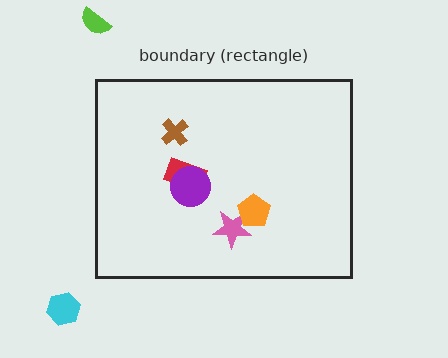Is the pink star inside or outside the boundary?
Inside.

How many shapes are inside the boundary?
5 inside, 2 outside.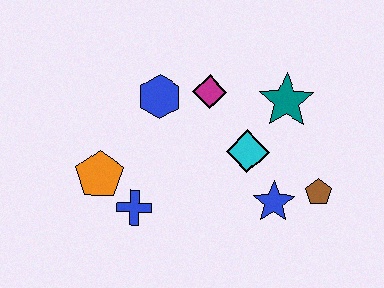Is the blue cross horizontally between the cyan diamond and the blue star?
No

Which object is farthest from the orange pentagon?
The brown pentagon is farthest from the orange pentagon.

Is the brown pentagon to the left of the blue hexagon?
No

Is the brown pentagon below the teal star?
Yes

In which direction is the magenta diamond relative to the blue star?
The magenta diamond is above the blue star.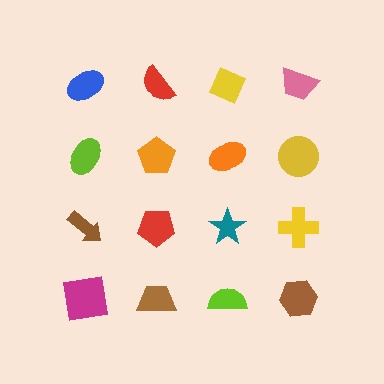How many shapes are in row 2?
4 shapes.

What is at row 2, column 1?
A lime ellipse.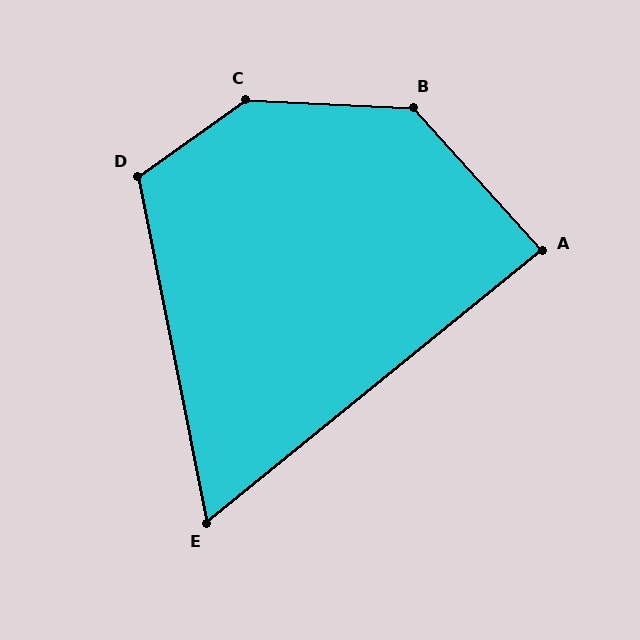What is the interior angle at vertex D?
Approximately 114 degrees (obtuse).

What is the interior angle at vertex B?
Approximately 134 degrees (obtuse).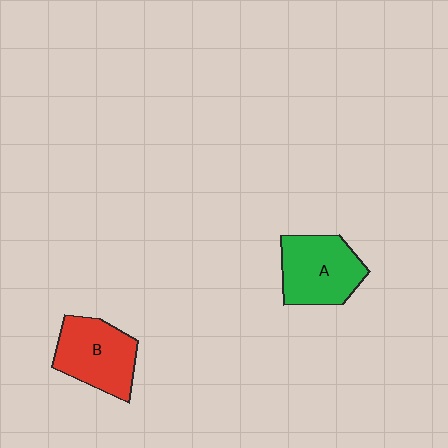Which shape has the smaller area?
Shape B (red).